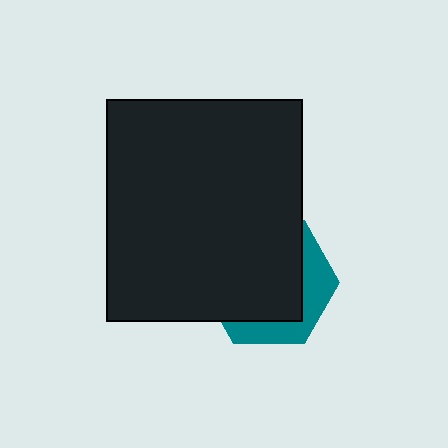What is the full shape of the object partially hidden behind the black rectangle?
The partially hidden object is a teal hexagon.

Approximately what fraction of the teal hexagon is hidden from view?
Roughly 70% of the teal hexagon is hidden behind the black rectangle.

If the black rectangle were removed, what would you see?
You would see the complete teal hexagon.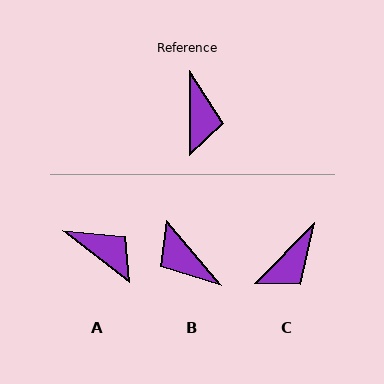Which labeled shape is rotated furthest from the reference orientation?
B, about 140 degrees away.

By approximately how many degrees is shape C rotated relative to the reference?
Approximately 45 degrees clockwise.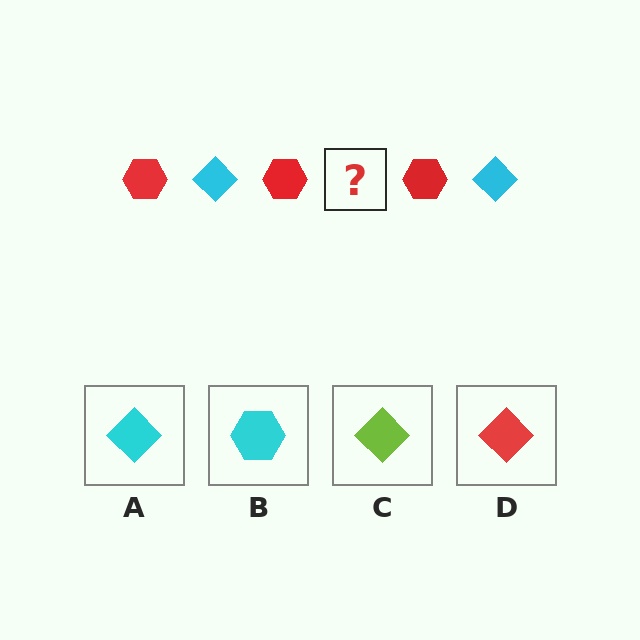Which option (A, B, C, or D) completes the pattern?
A.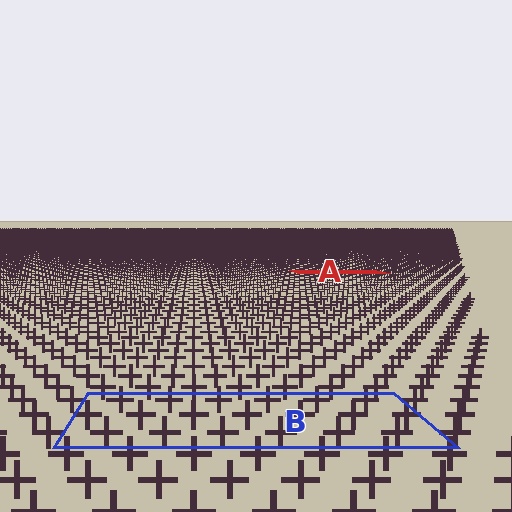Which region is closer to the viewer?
Region B is closer. The texture elements there are larger and more spread out.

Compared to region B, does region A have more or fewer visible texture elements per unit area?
Region A has more texture elements per unit area — they are packed more densely because it is farther away.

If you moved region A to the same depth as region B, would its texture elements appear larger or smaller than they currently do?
They would appear larger. At a closer depth, the same texture elements are projected at a bigger on-screen size.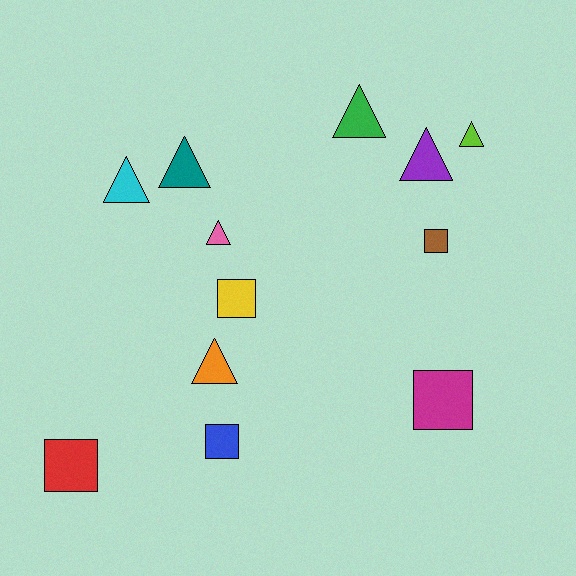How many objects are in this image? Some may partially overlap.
There are 12 objects.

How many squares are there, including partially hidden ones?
There are 5 squares.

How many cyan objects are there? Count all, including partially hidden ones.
There is 1 cyan object.